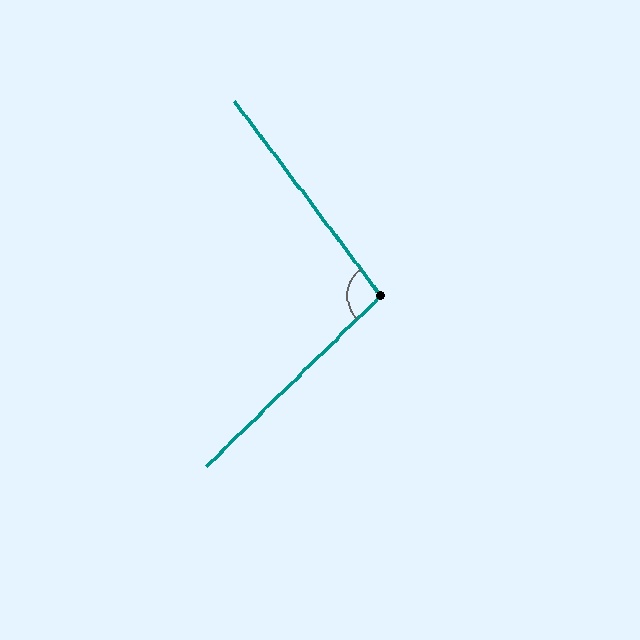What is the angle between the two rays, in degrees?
Approximately 97 degrees.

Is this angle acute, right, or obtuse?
It is obtuse.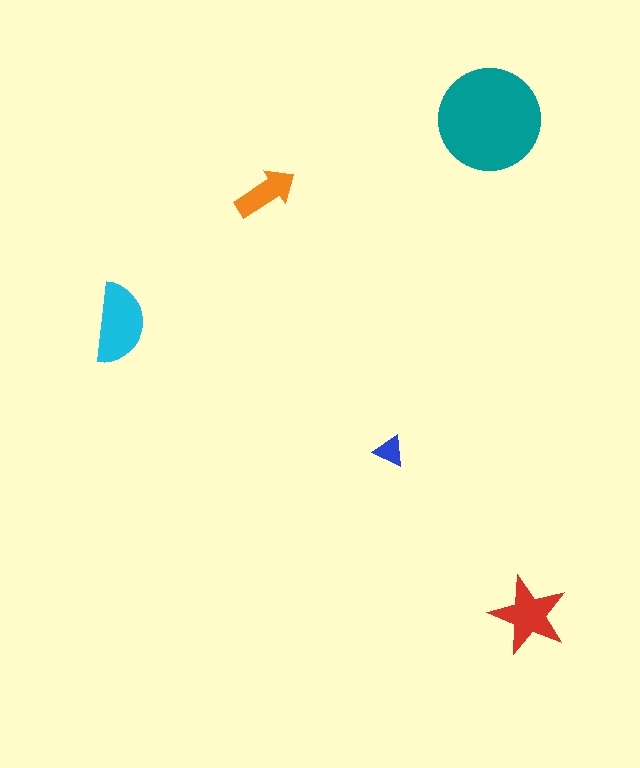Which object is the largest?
The teal circle.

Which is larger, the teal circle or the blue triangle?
The teal circle.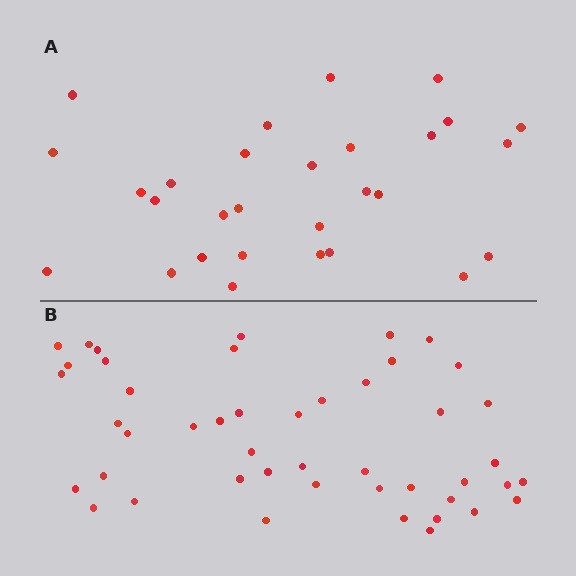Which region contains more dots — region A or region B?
Region B (the bottom region) has more dots.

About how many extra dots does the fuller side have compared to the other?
Region B has approximately 15 more dots than region A.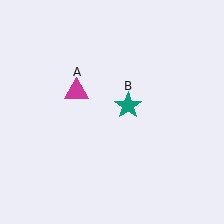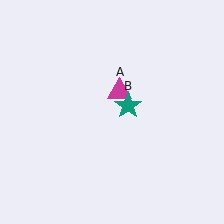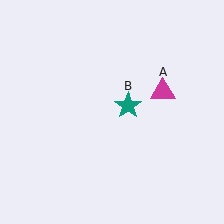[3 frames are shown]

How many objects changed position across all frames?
1 object changed position: magenta triangle (object A).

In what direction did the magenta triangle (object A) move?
The magenta triangle (object A) moved right.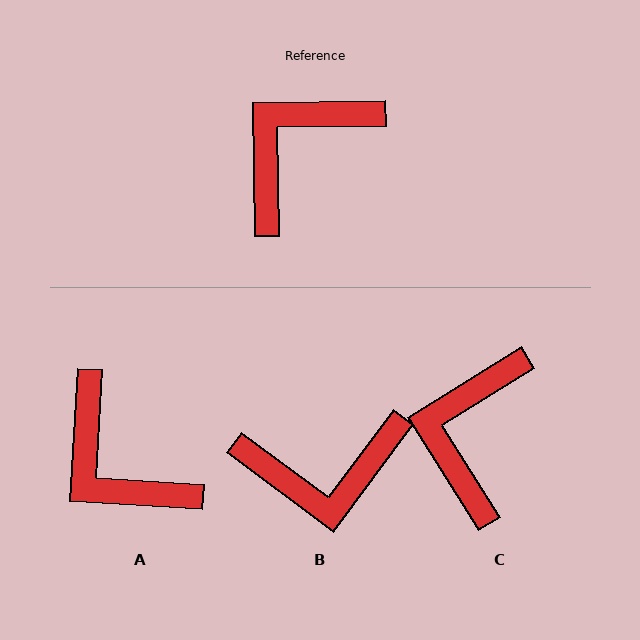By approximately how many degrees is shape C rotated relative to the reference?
Approximately 31 degrees counter-clockwise.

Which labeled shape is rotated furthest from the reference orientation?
B, about 143 degrees away.